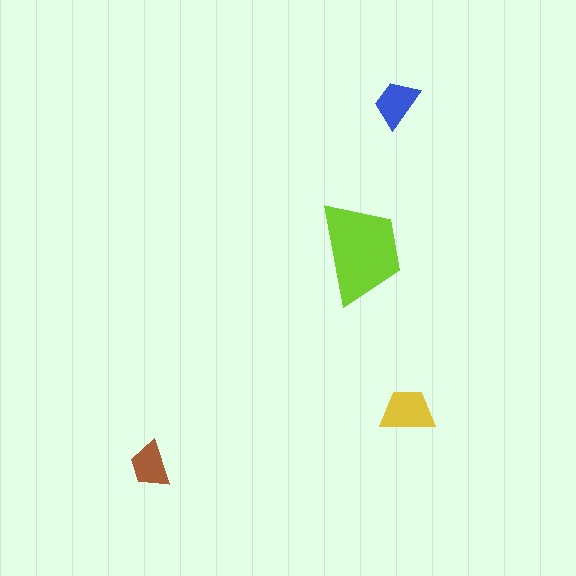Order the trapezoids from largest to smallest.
the lime one, the yellow one, the blue one, the brown one.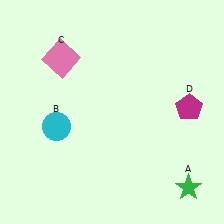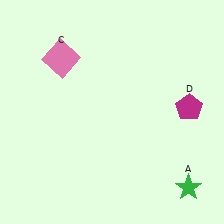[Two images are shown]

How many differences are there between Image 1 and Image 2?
There is 1 difference between the two images.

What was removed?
The cyan circle (B) was removed in Image 2.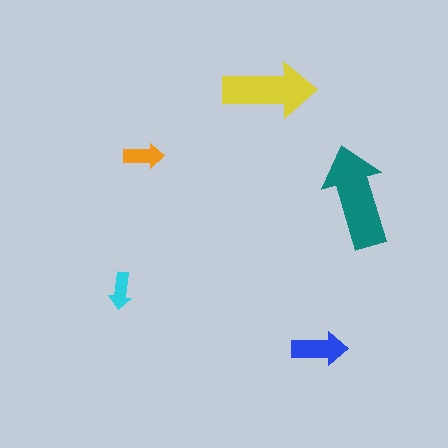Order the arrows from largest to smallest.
the teal one, the yellow one, the blue one, the orange one, the cyan one.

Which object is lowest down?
The blue arrow is bottommost.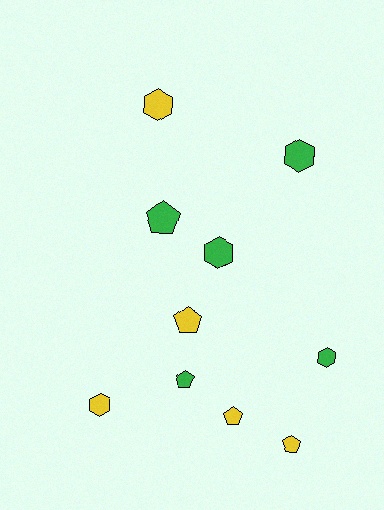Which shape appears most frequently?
Pentagon, with 5 objects.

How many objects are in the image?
There are 10 objects.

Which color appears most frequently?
Green, with 5 objects.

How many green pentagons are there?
There are 2 green pentagons.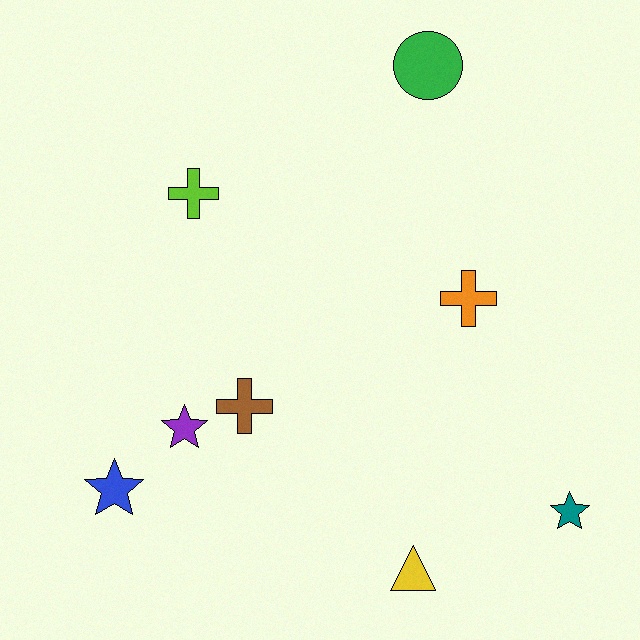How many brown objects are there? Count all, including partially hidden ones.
There is 1 brown object.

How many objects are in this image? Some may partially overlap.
There are 8 objects.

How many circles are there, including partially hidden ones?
There is 1 circle.